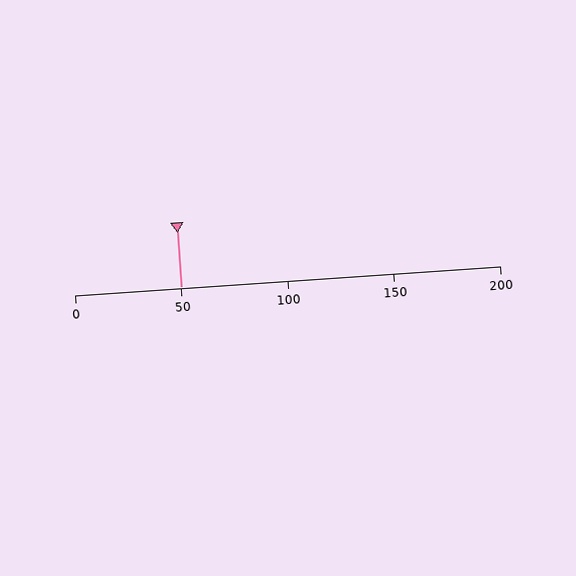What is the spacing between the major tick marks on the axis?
The major ticks are spaced 50 apart.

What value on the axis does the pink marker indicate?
The marker indicates approximately 50.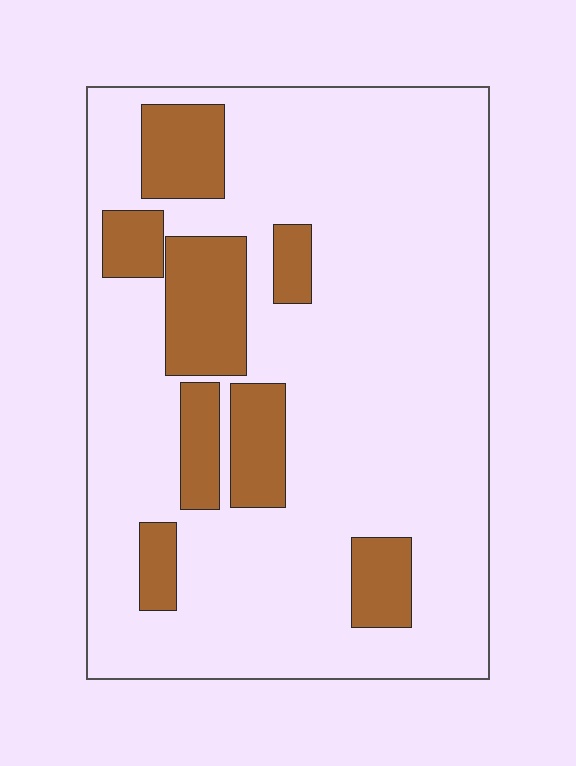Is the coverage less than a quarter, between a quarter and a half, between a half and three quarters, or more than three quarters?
Less than a quarter.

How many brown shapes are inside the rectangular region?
8.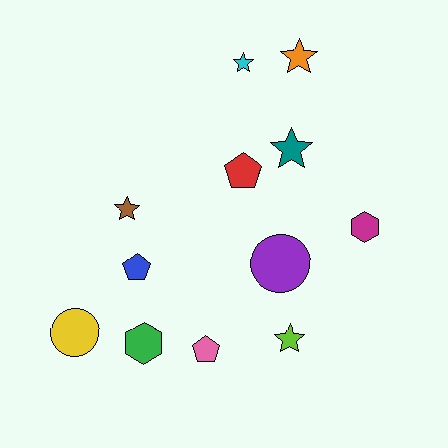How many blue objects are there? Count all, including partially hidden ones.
There is 1 blue object.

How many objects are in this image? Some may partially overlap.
There are 12 objects.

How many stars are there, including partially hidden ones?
There are 5 stars.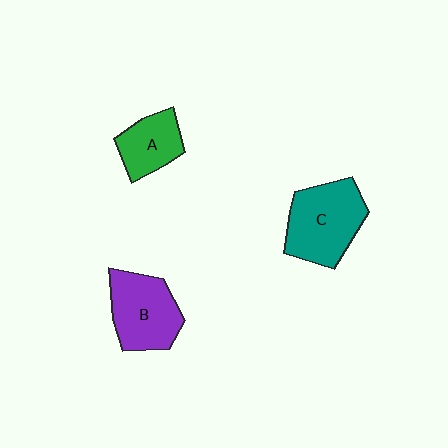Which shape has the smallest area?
Shape A (green).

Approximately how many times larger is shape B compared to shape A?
Approximately 1.5 times.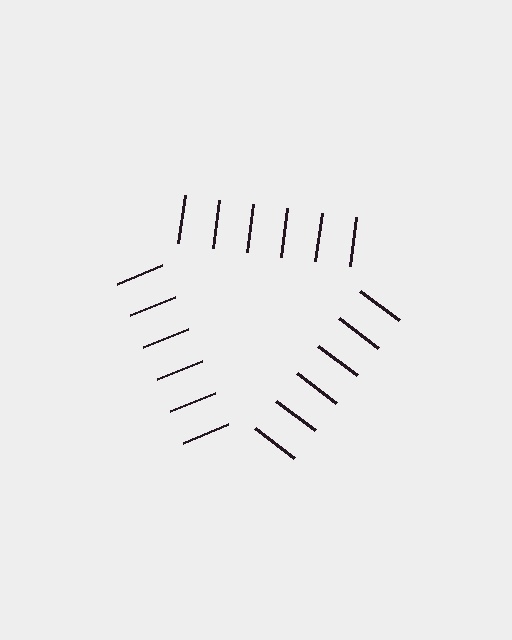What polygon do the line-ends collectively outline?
An illusory triangle — the line segments terminate on its edges but no continuous stroke is drawn.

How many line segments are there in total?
18 — 6 along each of the 3 edges.